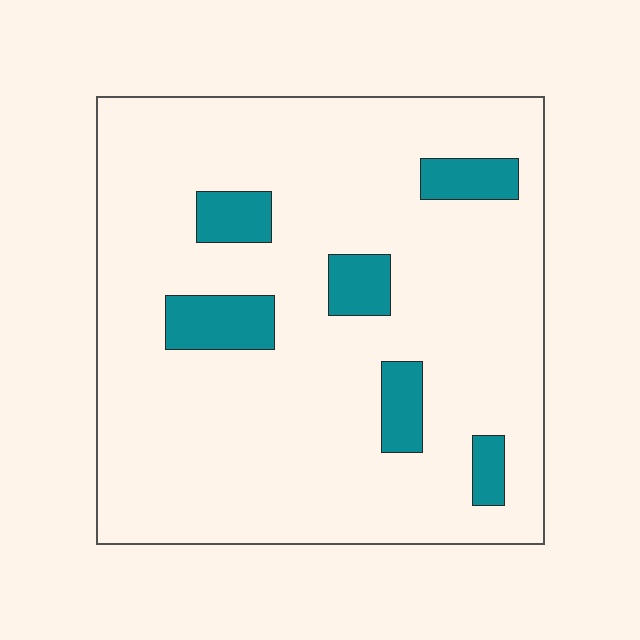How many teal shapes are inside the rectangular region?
6.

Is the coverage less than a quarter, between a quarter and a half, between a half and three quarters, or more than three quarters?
Less than a quarter.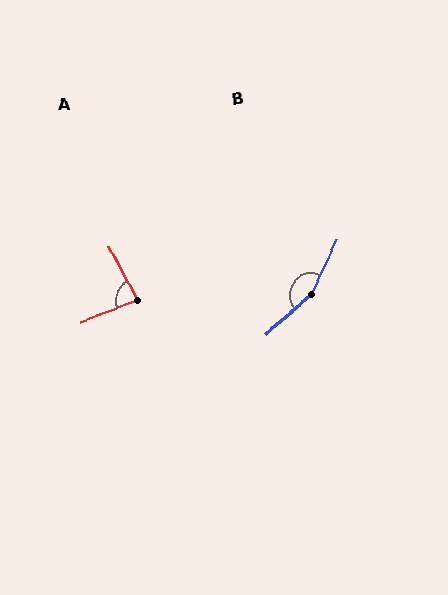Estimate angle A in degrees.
Approximately 83 degrees.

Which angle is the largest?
B, at approximately 156 degrees.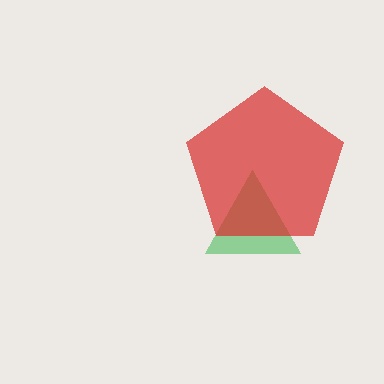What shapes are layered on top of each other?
The layered shapes are: a green triangle, a red pentagon.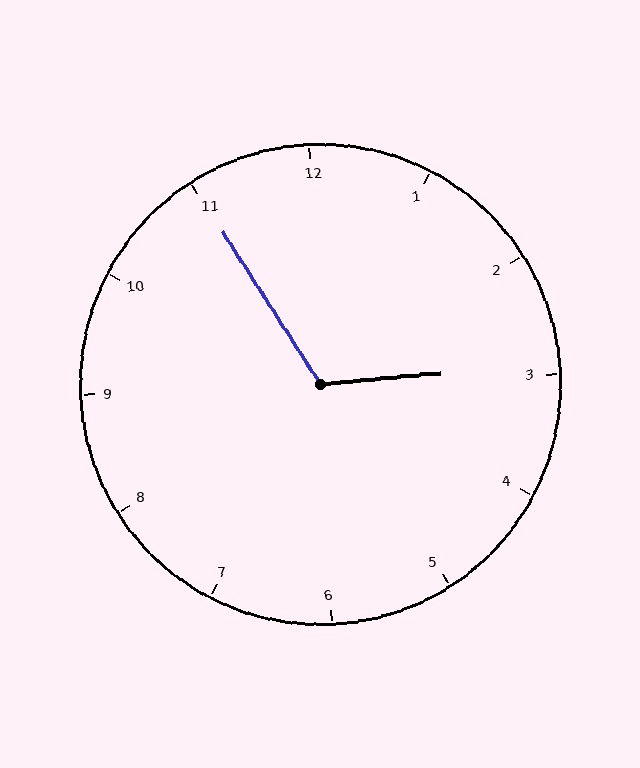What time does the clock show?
2:55.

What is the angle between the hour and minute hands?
Approximately 118 degrees.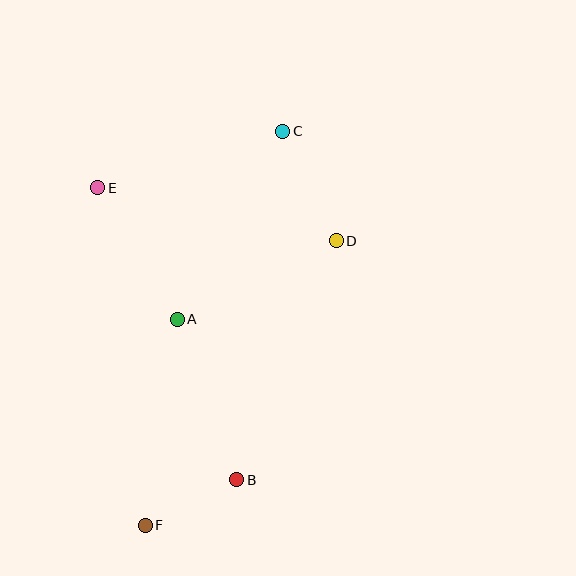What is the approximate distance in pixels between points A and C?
The distance between A and C is approximately 216 pixels.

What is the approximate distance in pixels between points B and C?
The distance between B and C is approximately 351 pixels.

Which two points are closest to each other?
Points B and F are closest to each other.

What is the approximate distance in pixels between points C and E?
The distance between C and E is approximately 194 pixels.